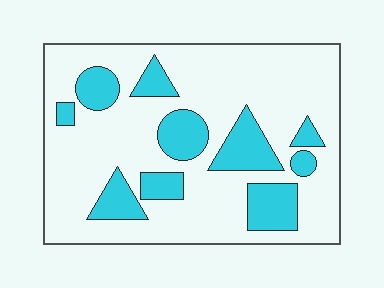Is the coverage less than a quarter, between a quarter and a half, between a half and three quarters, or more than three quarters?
Less than a quarter.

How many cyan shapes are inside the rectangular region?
10.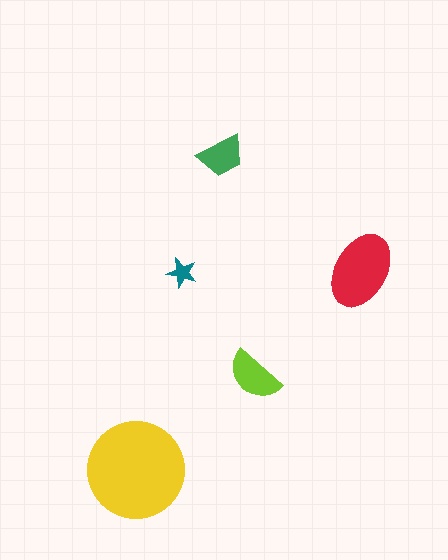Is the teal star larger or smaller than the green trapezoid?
Smaller.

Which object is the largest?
The yellow circle.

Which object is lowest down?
The yellow circle is bottommost.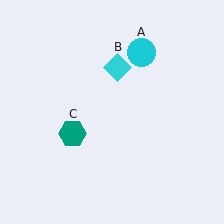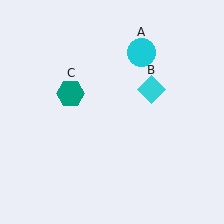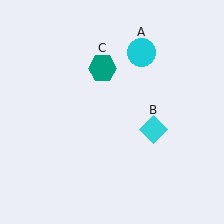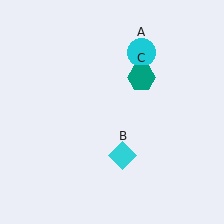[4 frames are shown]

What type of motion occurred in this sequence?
The cyan diamond (object B), teal hexagon (object C) rotated clockwise around the center of the scene.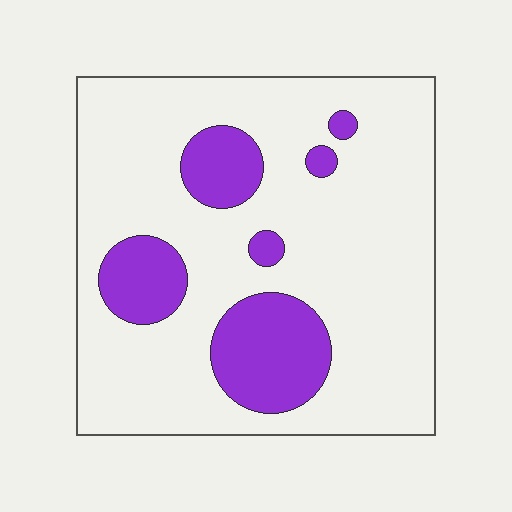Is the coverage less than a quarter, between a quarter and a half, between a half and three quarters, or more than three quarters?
Less than a quarter.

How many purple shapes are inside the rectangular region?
6.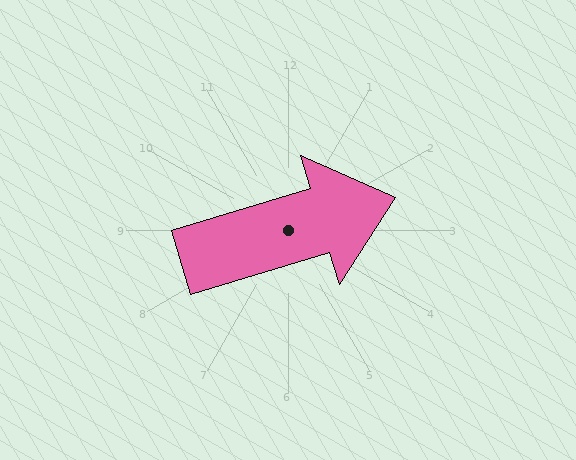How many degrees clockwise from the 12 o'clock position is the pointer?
Approximately 73 degrees.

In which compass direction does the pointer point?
East.